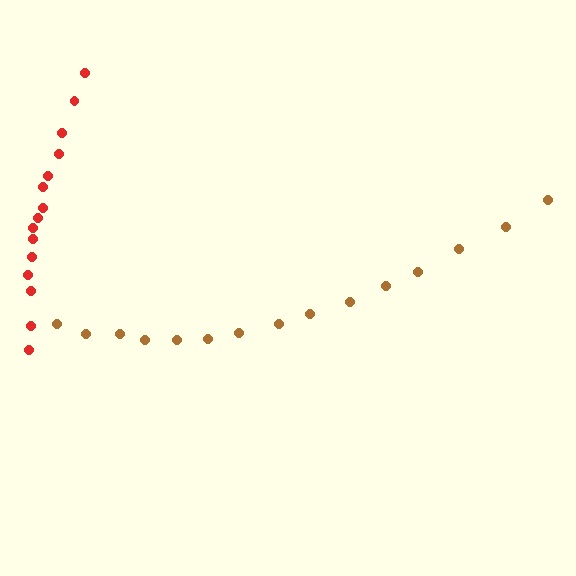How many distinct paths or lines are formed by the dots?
There are 2 distinct paths.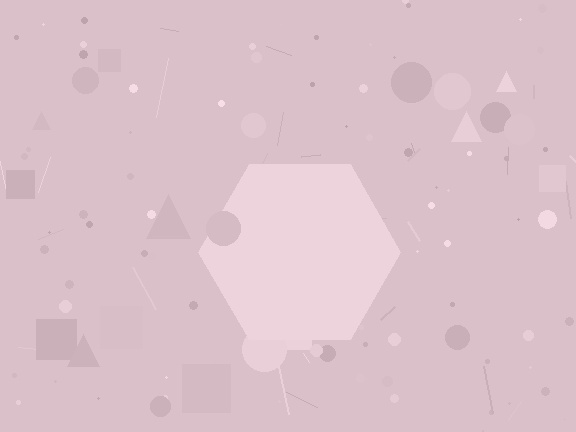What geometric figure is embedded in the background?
A hexagon is embedded in the background.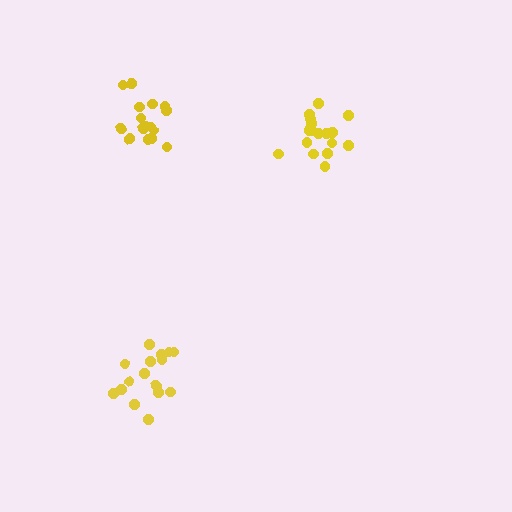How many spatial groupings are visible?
There are 3 spatial groupings.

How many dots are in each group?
Group 1: 17 dots, Group 2: 16 dots, Group 3: 16 dots (49 total).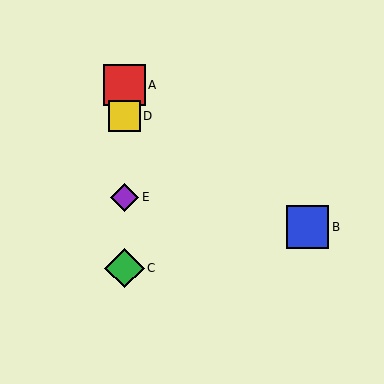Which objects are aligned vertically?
Objects A, C, D, E are aligned vertically.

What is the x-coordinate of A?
Object A is at x≈124.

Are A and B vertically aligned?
No, A is at x≈124 and B is at x≈308.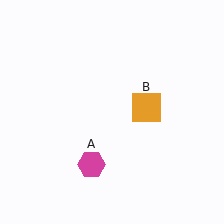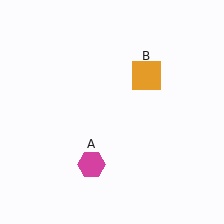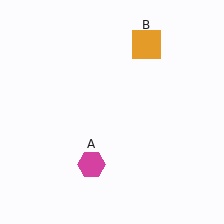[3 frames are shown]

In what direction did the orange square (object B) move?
The orange square (object B) moved up.